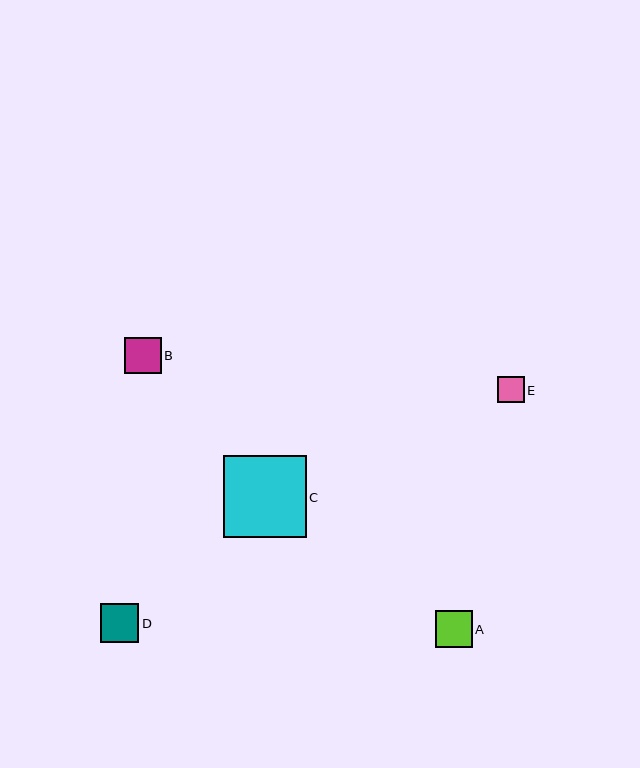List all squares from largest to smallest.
From largest to smallest: C, D, A, B, E.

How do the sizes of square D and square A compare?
Square D and square A are approximately the same size.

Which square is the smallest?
Square E is the smallest with a size of approximately 26 pixels.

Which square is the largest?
Square C is the largest with a size of approximately 82 pixels.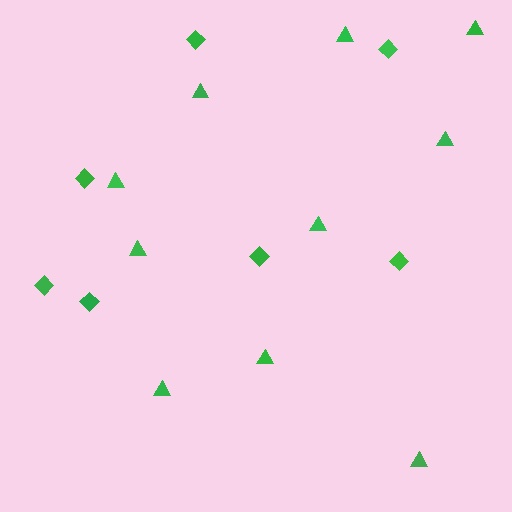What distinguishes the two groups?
There are 2 groups: one group of diamonds (7) and one group of triangles (10).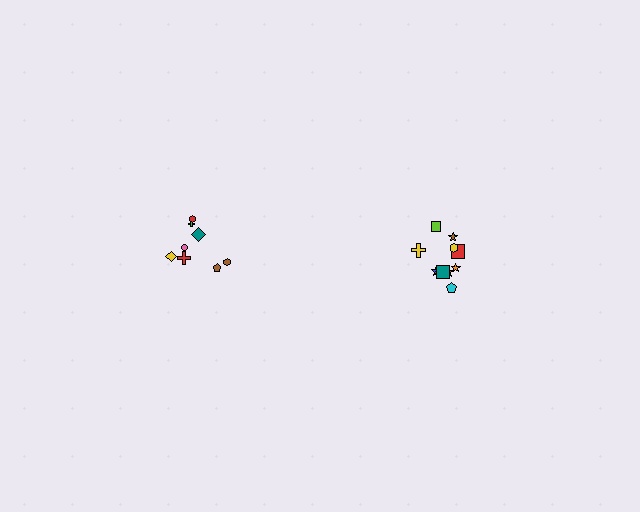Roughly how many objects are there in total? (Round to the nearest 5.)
Roughly 20 objects in total.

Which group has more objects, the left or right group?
The right group.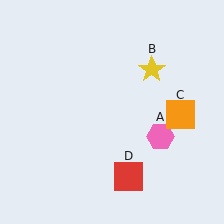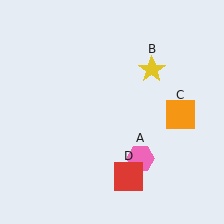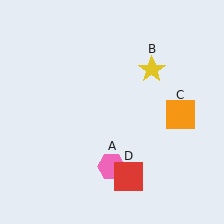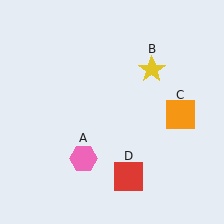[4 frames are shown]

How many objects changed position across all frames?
1 object changed position: pink hexagon (object A).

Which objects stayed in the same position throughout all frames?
Yellow star (object B) and orange square (object C) and red square (object D) remained stationary.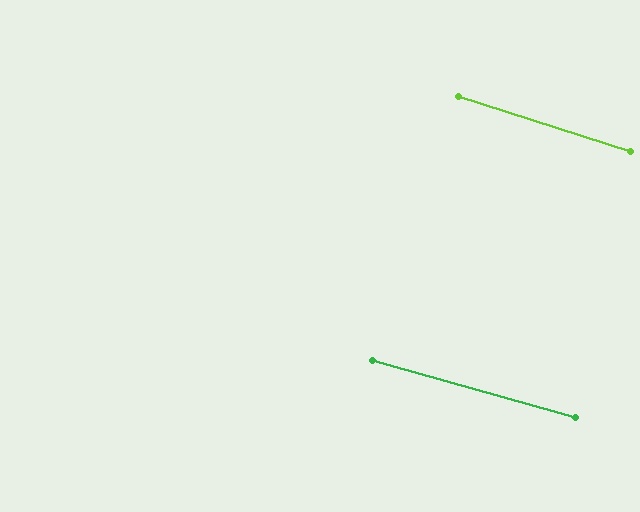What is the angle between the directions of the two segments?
Approximately 2 degrees.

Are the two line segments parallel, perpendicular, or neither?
Parallel — their directions differ by only 1.8°.